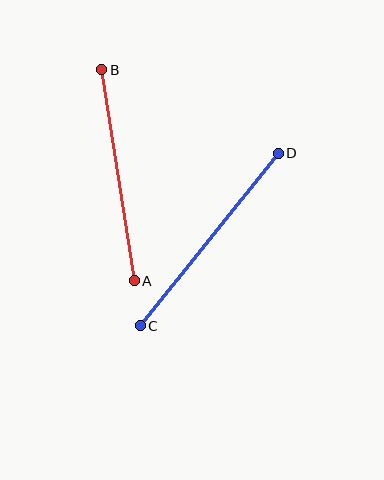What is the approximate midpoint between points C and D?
The midpoint is at approximately (209, 240) pixels.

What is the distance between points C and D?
The distance is approximately 221 pixels.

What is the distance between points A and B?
The distance is approximately 214 pixels.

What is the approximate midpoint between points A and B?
The midpoint is at approximately (118, 175) pixels.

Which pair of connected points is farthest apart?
Points C and D are farthest apart.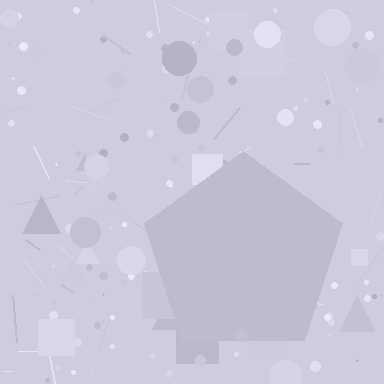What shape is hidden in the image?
A pentagon is hidden in the image.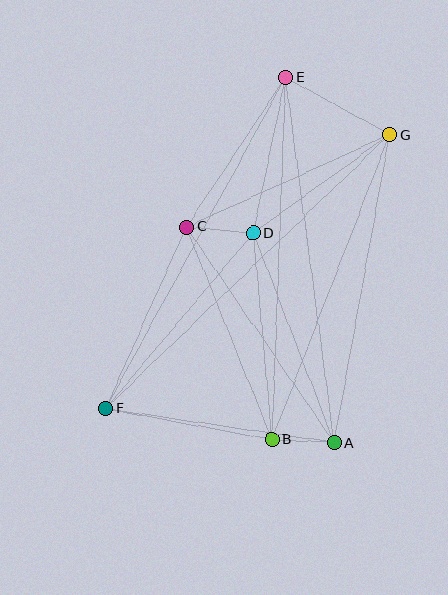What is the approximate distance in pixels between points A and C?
The distance between A and C is approximately 262 pixels.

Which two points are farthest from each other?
Points F and G are farthest from each other.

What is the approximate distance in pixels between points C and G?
The distance between C and G is approximately 224 pixels.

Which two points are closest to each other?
Points A and B are closest to each other.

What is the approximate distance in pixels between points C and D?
The distance between C and D is approximately 67 pixels.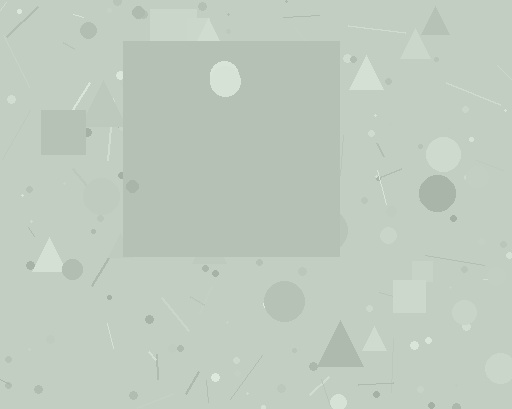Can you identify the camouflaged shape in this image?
The camouflaged shape is a square.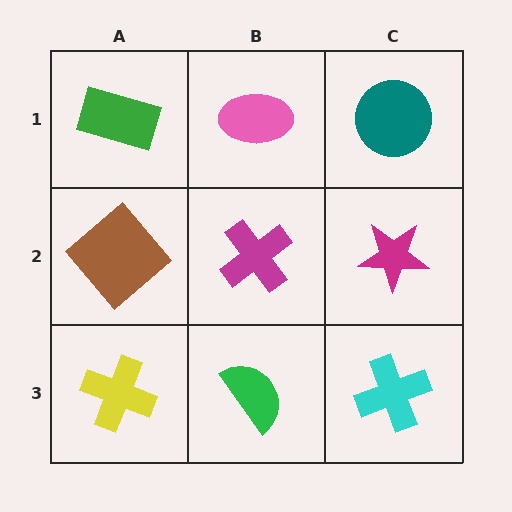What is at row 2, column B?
A magenta cross.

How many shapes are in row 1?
3 shapes.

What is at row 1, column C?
A teal circle.